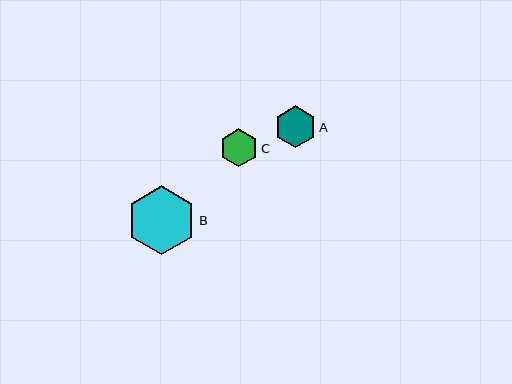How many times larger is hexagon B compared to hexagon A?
Hexagon B is approximately 1.7 times the size of hexagon A.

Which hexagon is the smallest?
Hexagon C is the smallest with a size of approximately 38 pixels.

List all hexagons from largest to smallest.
From largest to smallest: B, A, C.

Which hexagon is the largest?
Hexagon B is the largest with a size of approximately 69 pixels.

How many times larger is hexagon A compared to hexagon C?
Hexagon A is approximately 1.1 times the size of hexagon C.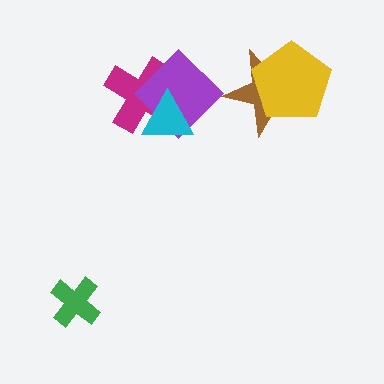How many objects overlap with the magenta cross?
2 objects overlap with the magenta cross.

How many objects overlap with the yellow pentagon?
1 object overlaps with the yellow pentagon.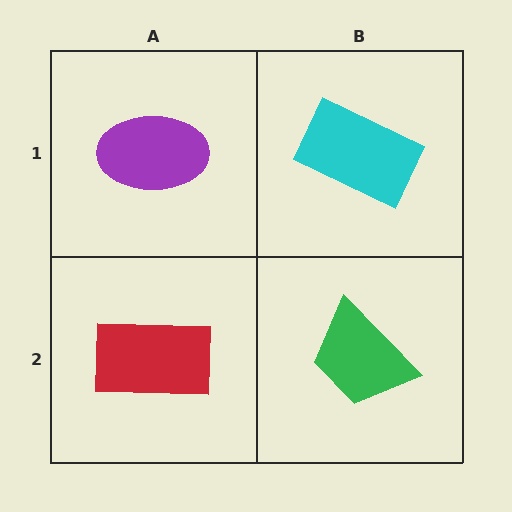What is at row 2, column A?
A red rectangle.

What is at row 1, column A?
A purple ellipse.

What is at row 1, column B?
A cyan rectangle.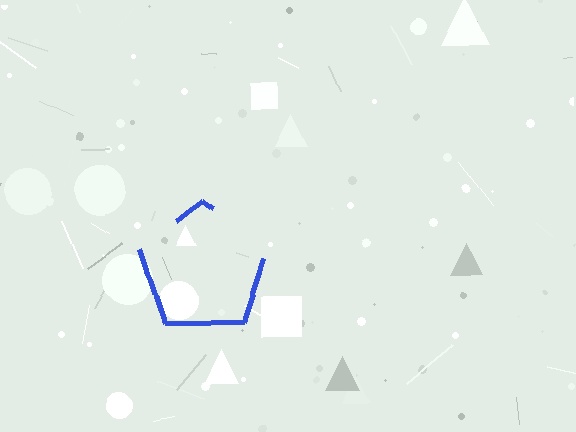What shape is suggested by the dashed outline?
The dashed outline suggests a pentagon.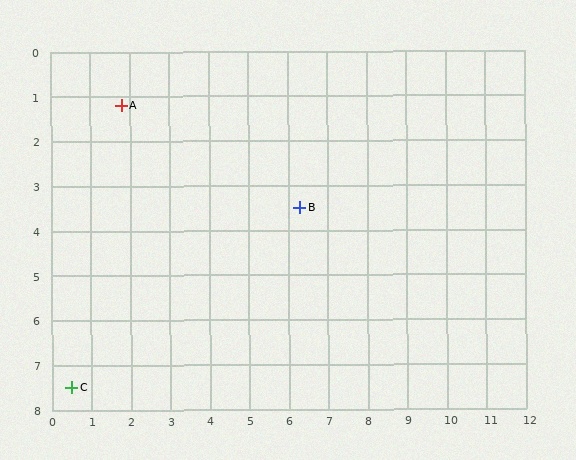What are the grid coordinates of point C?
Point C is at approximately (0.5, 7.5).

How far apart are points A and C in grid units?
Points A and C are about 6.4 grid units apart.